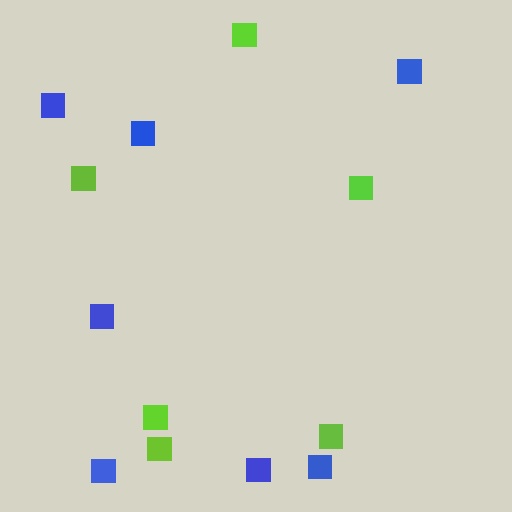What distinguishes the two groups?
There are 2 groups: one group of blue squares (7) and one group of lime squares (6).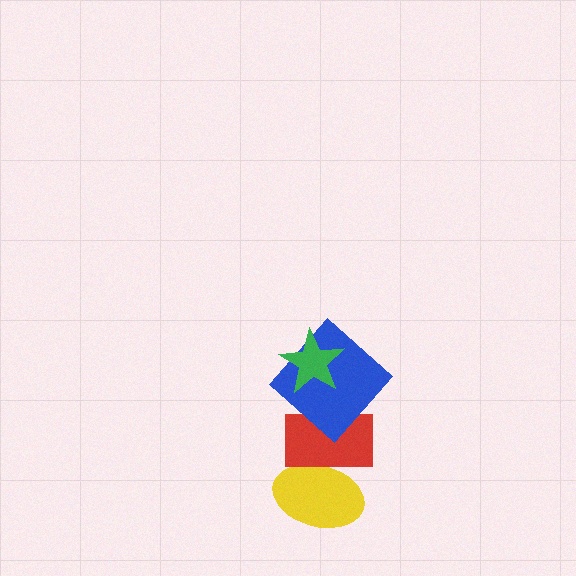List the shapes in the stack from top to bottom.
From top to bottom: the green star, the blue diamond, the red rectangle, the yellow ellipse.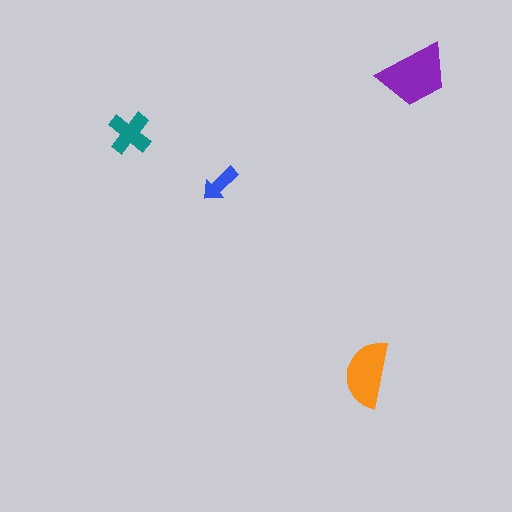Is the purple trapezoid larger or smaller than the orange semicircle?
Larger.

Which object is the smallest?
The blue arrow.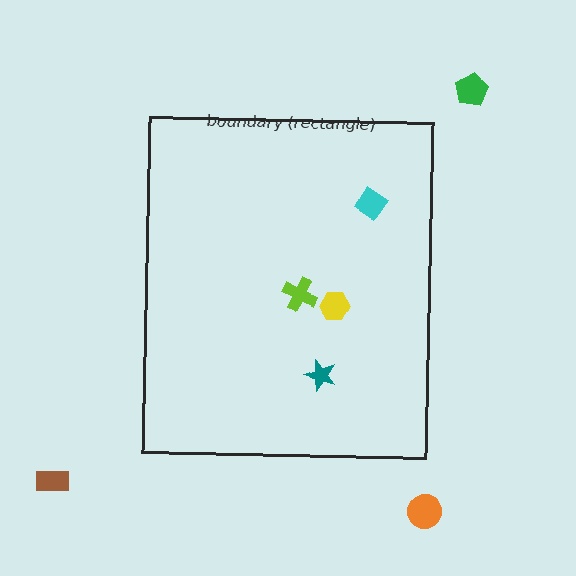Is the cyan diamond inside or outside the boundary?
Inside.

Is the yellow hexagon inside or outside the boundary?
Inside.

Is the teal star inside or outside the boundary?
Inside.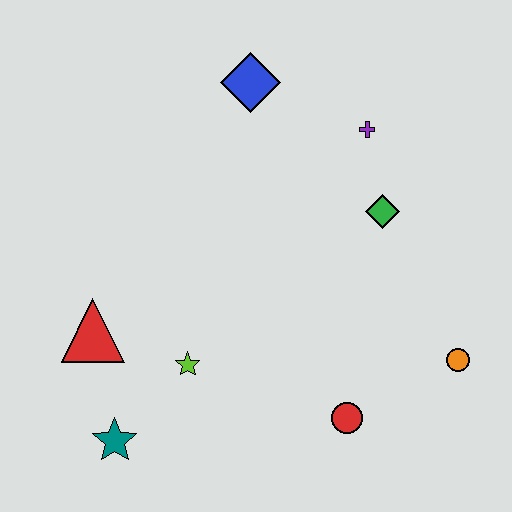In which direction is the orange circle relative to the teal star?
The orange circle is to the right of the teal star.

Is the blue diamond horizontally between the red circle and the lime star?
Yes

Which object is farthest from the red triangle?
The orange circle is farthest from the red triangle.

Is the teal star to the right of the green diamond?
No